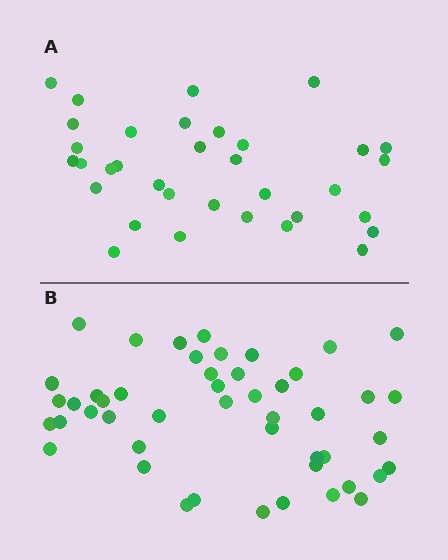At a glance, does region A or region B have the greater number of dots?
Region B (the bottom region) has more dots.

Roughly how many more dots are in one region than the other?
Region B has approximately 15 more dots than region A.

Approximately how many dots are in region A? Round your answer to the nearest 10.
About 30 dots. (The exact count is 34, which rounds to 30.)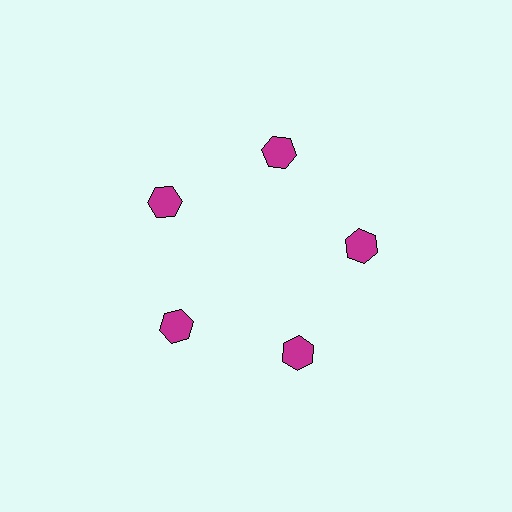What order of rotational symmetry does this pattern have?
This pattern has 5-fold rotational symmetry.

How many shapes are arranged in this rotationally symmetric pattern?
There are 5 shapes, arranged in 5 groups of 1.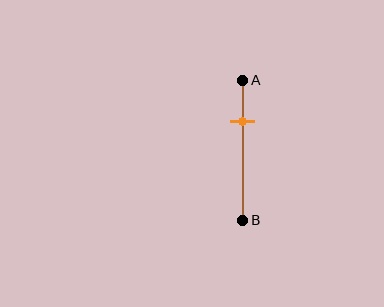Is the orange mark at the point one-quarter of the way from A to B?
No, the mark is at about 30% from A, not at the 25% one-quarter point.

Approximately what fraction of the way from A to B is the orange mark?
The orange mark is approximately 30% of the way from A to B.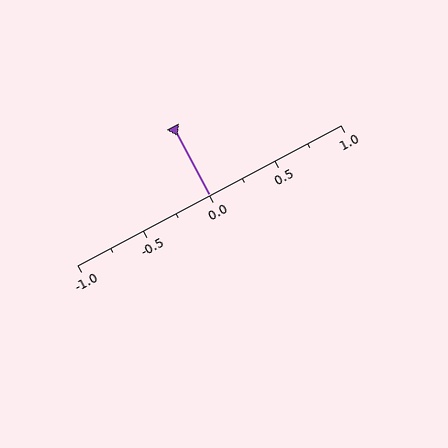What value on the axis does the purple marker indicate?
The marker indicates approximately 0.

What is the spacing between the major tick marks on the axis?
The major ticks are spaced 0.5 apart.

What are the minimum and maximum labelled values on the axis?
The axis runs from -1.0 to 1.0.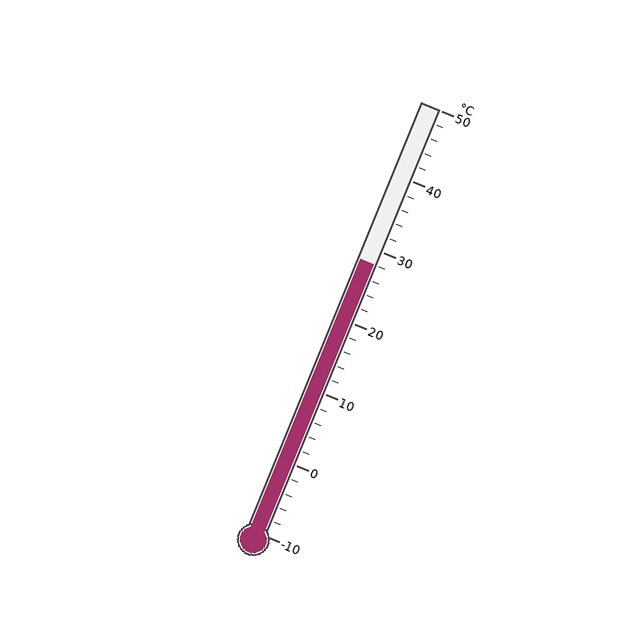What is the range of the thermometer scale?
The thermometer scale ranges from -10°C to 50°C.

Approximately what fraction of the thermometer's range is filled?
The thermometer is filled to approximately 65% of its range.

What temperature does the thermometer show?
The thermometer shows approximately 28°C.